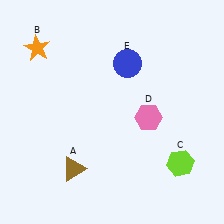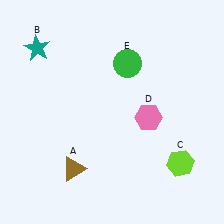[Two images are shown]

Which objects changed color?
B changed from orange to teal. E changed from blue to green.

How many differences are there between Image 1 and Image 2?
There are 2 differences between the two images.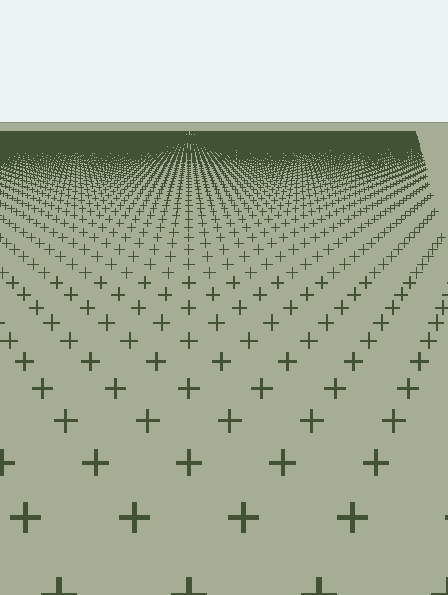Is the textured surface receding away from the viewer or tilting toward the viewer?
The surface is receding away from the viewer. Texture elements get smaller and denser toward the top.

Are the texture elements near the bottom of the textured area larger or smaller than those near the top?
Larger. Near the bottom, elements are closer to the viewer and appear at a bigger on-screen size.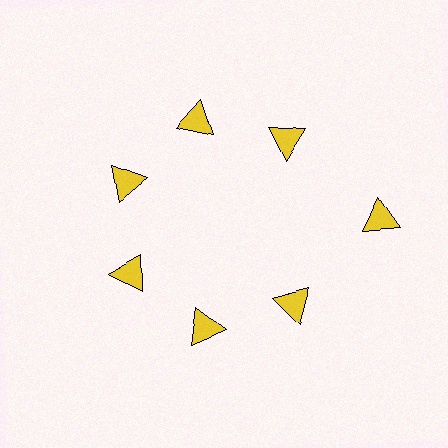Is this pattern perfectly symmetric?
No. The 7 yellow triangles are arranged in a ring, but one element near the 3 o'clock position is pushed outward from the center, breaking the 7-fold rotational symmetry.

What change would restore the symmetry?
The symmetry would be restored by moving it inward, back onto the ring so that all 7 triangles sit at equal angles and equal distance from the center.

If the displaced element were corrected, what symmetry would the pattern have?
It would have 7-fold rotational symmetry — the pattern would map onto itself every 51 degrees.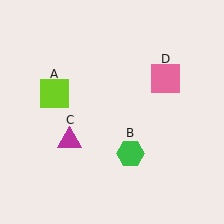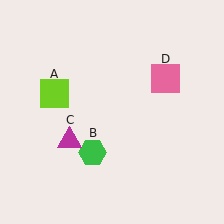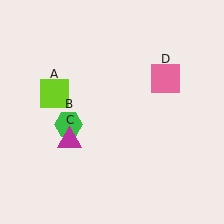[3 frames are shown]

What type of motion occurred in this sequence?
The green hexagon (object B) rotated clockwise around the center of the scene.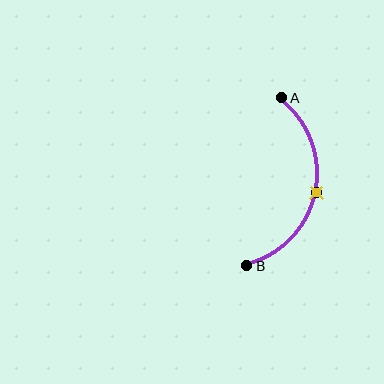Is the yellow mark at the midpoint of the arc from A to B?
Yes. The yellow mark lies on the arc at equal arc-length from both A and B — it is the arc midpoint.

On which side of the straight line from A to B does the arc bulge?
The arc bulges to the right of the straight line connecting A and B.